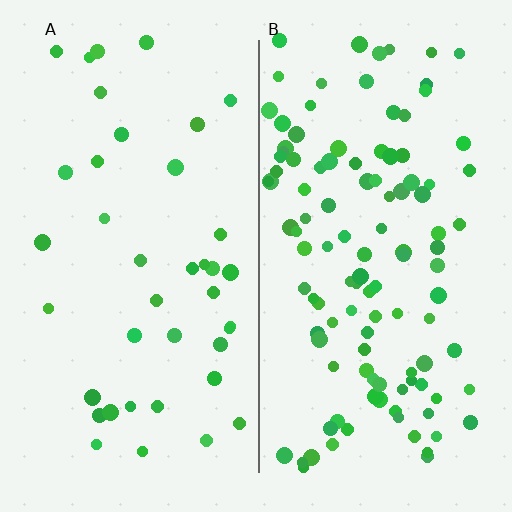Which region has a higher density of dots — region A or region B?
B (the right).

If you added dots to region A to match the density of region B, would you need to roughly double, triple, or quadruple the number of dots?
Approximately triple.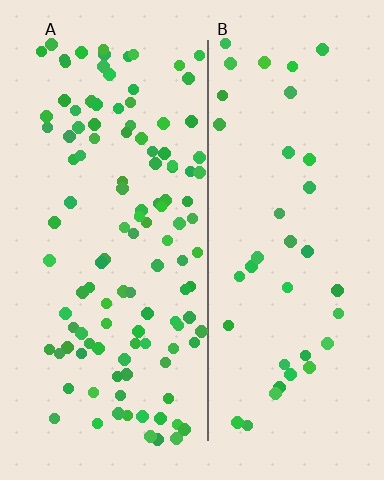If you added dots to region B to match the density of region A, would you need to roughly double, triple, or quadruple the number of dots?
Approximately triple.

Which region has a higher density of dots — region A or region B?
A (the left).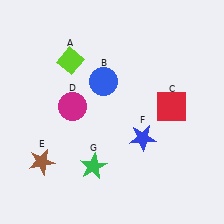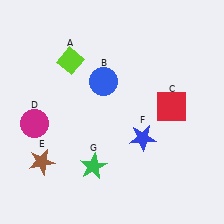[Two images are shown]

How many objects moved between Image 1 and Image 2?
1 object moved between the two images.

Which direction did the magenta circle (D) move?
The magenta circle (D) moved left.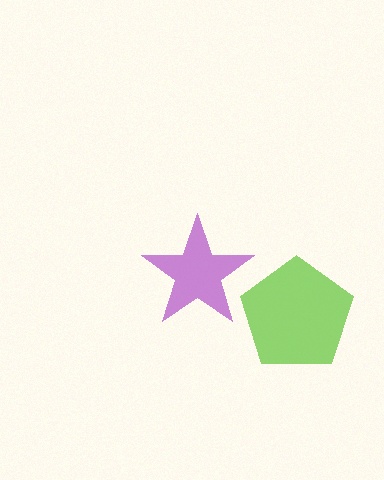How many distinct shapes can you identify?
There are 2 distinct shapes: a purple star, a lime pentagon.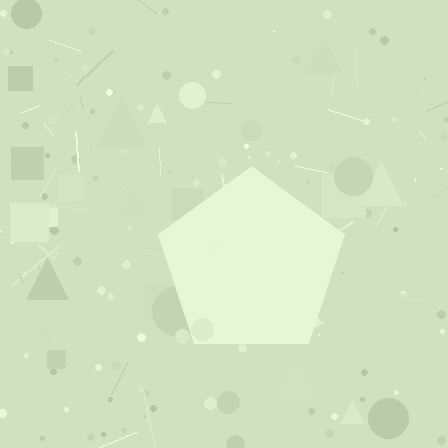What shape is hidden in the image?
A pentagon is hidden in the image.